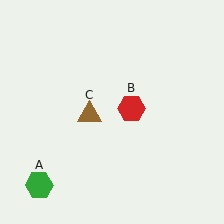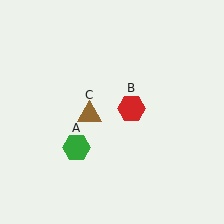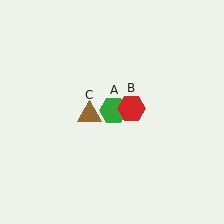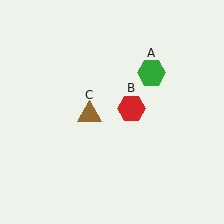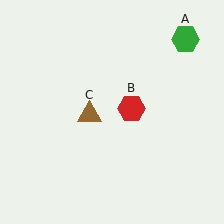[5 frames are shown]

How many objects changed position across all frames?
1 object changed position: green hexagon (object A).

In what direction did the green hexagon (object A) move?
The green hexagon (object A) moved up and to the right.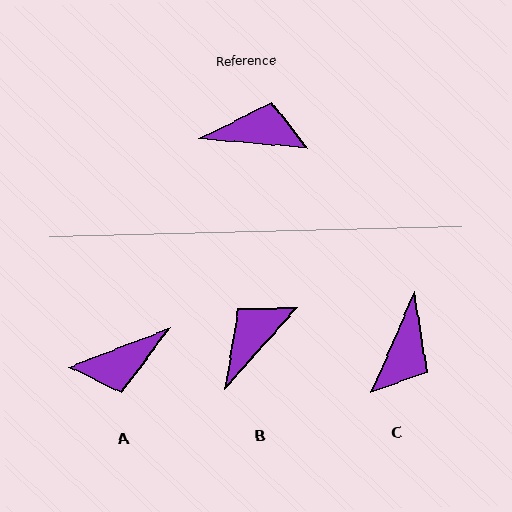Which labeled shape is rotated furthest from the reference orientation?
A, about 154 degrees away.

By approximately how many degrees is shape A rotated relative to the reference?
Approximately 154 degrees clockwise.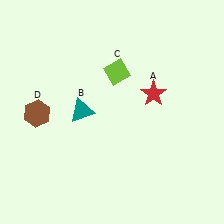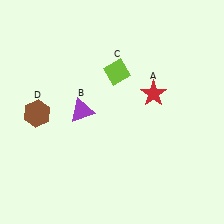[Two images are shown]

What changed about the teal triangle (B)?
In Image 1, B is teal. In Image 2, it changed to purple.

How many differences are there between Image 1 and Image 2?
There is 1 difference between the two images.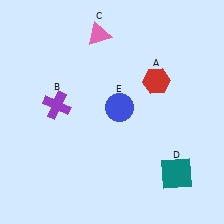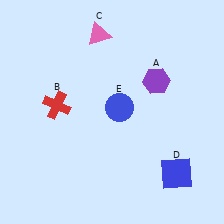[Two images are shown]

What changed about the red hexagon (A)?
In Image 1, A is red. In Image 2, it changed to purple.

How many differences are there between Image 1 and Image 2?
There are 3 differences between the two images.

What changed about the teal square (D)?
In Image 1, D is teal. In Image 2, it changed to blue.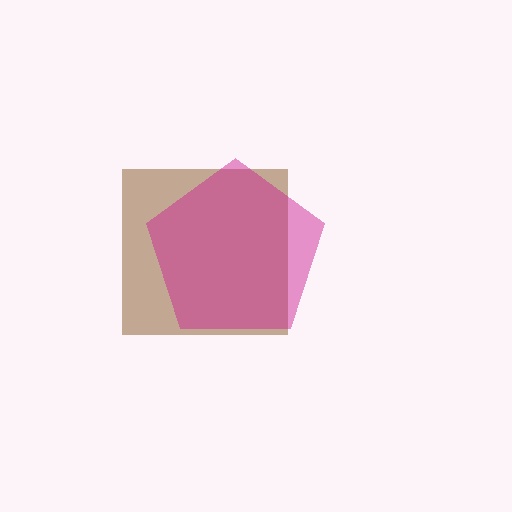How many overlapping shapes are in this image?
There are 2 overlapping shapes in the image.